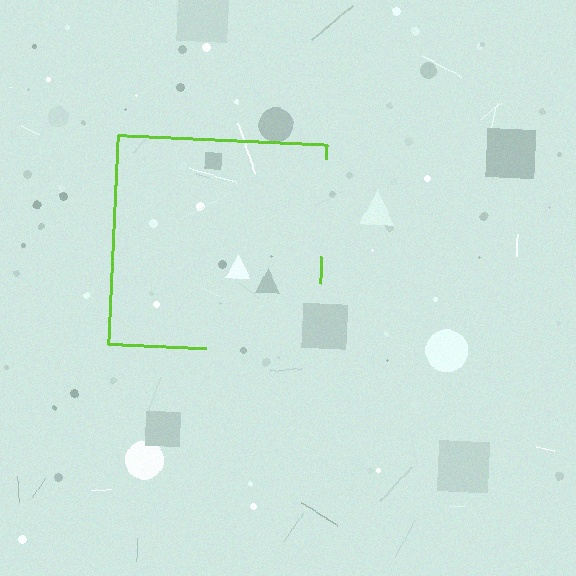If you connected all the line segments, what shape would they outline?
They would outline a square.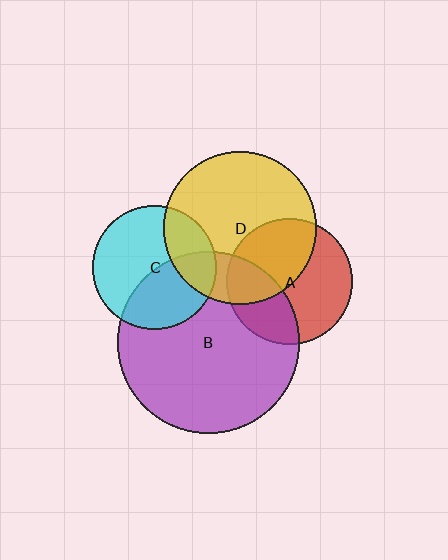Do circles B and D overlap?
Yes.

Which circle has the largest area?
Circle B (purple).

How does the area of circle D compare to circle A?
Approximately 1.5 times.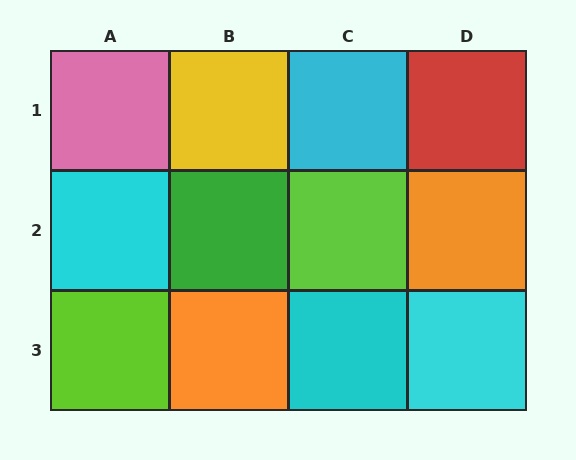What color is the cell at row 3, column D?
Cyan.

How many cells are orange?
2 cells are orange.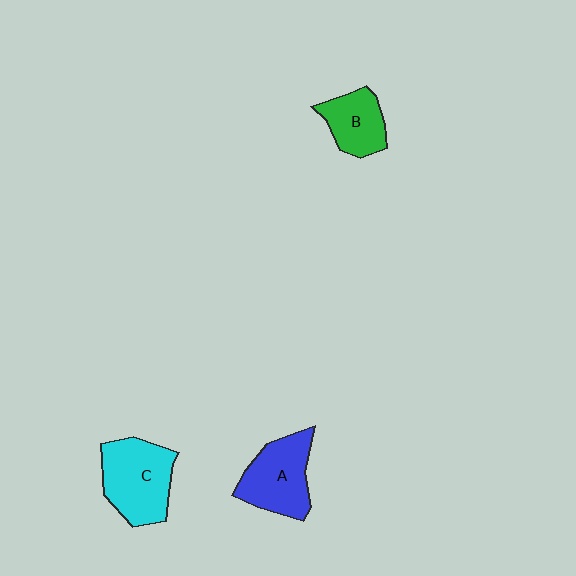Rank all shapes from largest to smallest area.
From largest to smallest: C (cyan), A (blue), B (green).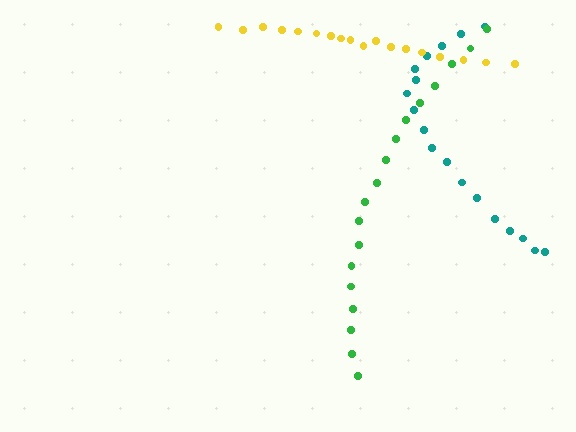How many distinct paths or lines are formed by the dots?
There are 3 distinct paths.